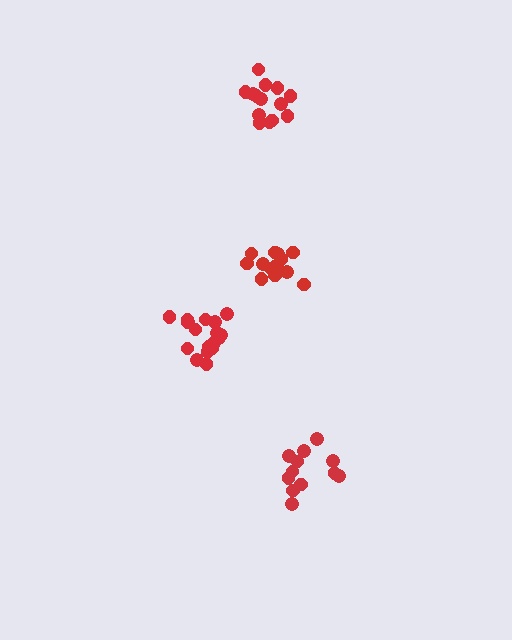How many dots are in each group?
Group 1: 14 dots, Group 2: 12 dots, Group 3: 17 dots, Group 4: 14 dots (57 total).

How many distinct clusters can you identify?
There are 4 distinct clusters.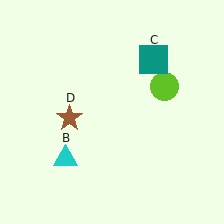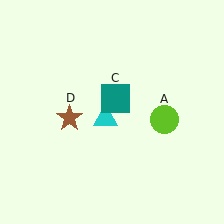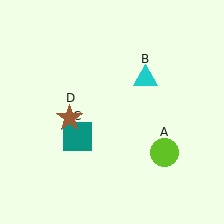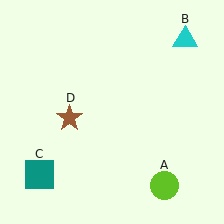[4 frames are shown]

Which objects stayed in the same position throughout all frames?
Brown star (object D) remained stationary.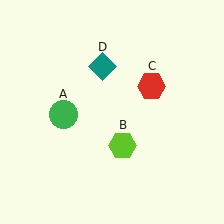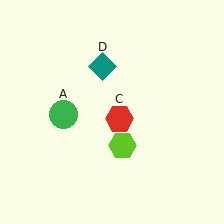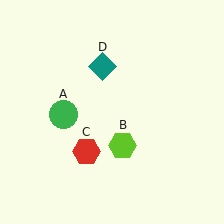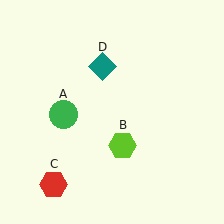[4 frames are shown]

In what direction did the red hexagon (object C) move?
The red hexagon (object C) moved down and to the left.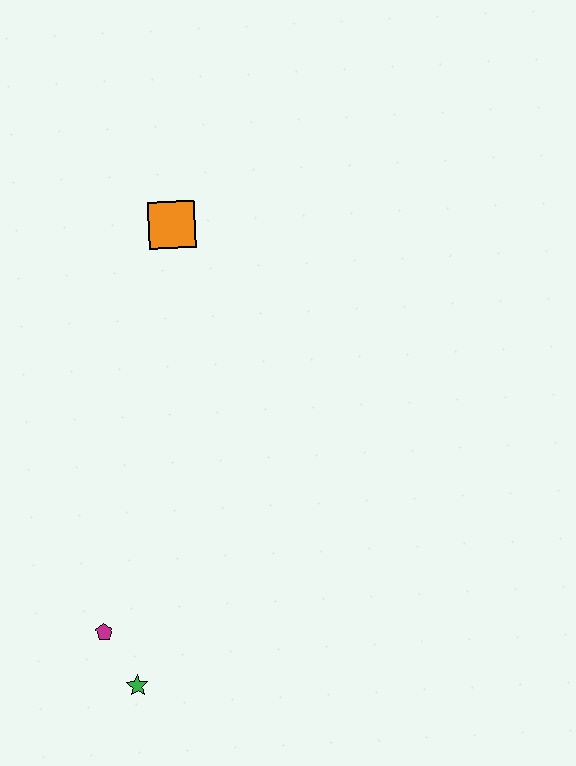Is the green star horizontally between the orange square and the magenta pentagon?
Yes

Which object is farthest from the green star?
The orange square is farthest from the green star.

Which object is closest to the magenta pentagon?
The green star is closest to the magenta pentagon.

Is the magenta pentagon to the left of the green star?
Yes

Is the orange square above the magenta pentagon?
Yes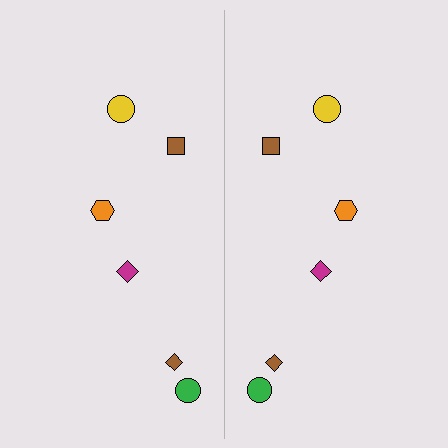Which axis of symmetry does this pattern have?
The pattern has a vertical axis of symmetry running through the center of the image.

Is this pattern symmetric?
Yes, this pattern has bilateral (reflection) symmetry.